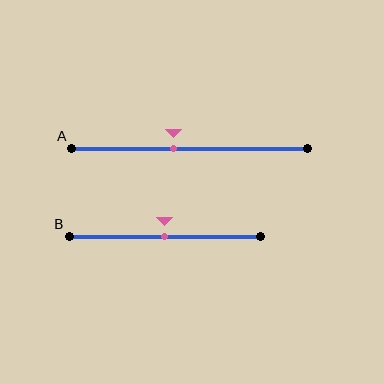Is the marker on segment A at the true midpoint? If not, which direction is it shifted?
No, the marker on segment A is shifted to the left by about 7% of the segment length.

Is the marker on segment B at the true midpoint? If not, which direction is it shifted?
Yes, the marker on segment B is at the true midpoint.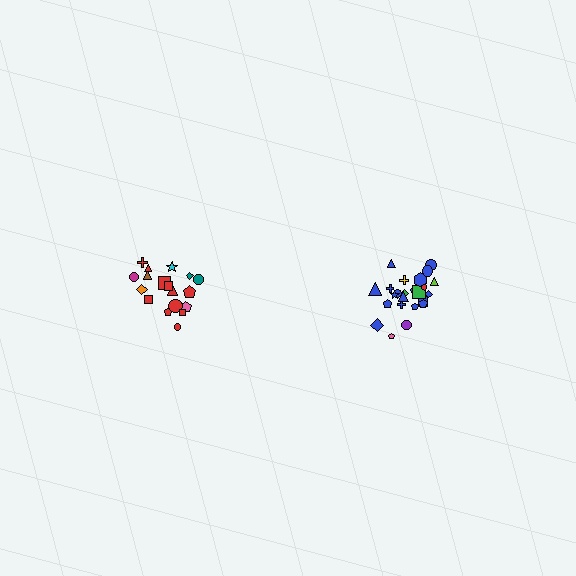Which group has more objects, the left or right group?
The right group.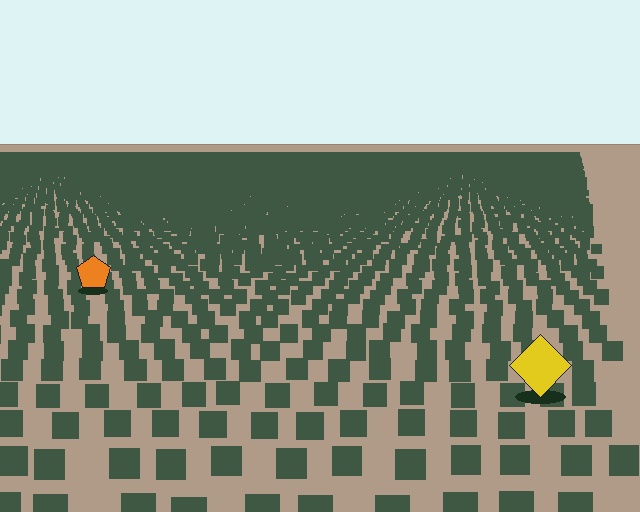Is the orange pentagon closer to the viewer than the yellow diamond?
No. The yellow diamond is closer — you can tell from the texture gradient: the ground texture is coarser near it.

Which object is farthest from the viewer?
The orange pentagon is farthest from the viewer. It appears smaller and the ground texture around it is denser.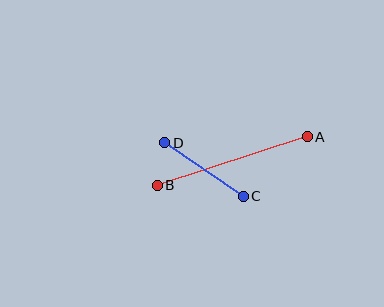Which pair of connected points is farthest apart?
Points A and B are farthest apart.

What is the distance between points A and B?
The distance is approximately 158 pixels.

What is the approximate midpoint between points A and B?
The midpoint is at approximately (232, 161) pixels.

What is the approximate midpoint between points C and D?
The midpoint is at approximately (204, 170) pixels.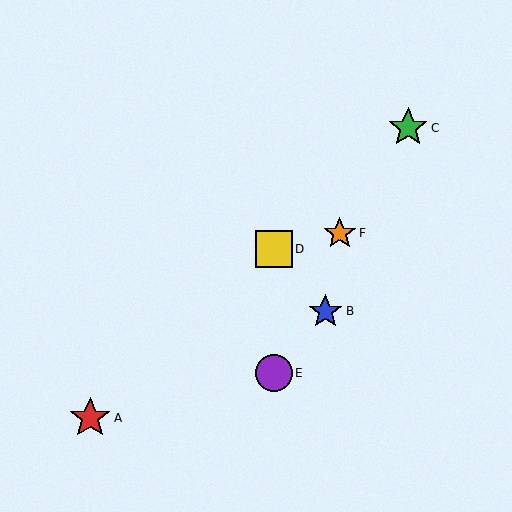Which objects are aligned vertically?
Objects D, E are aligned vertically.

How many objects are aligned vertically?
2 objects (D, E) are aligned vertically.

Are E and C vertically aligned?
No, E is at x≈274 and C is at x≈408.